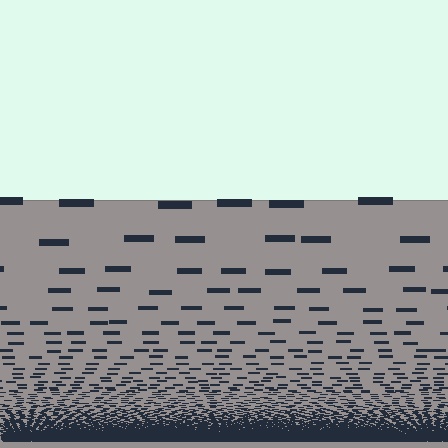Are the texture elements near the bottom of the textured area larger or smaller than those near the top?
Smaller. The gradient is inverted — elements near the bottom are smaller and denser.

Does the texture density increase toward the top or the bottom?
Density increases toward the bottom.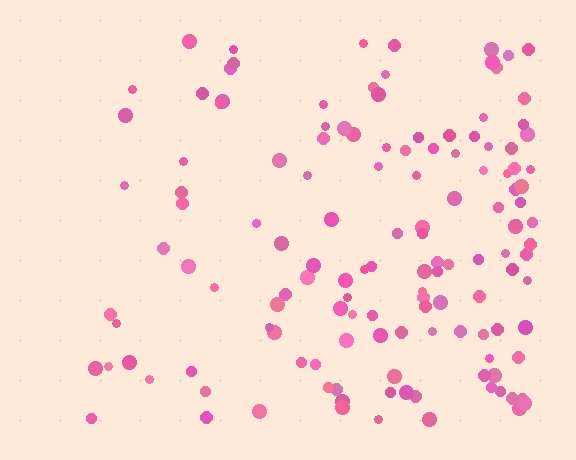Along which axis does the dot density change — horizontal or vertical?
Horizontal.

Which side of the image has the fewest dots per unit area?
The left.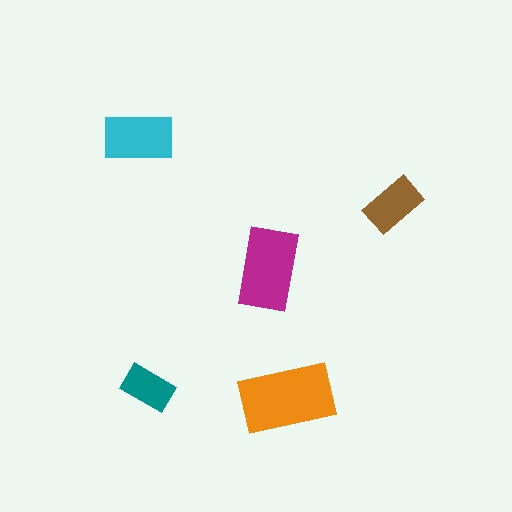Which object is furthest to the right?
The brown rectangle is rightmost.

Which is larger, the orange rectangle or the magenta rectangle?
The orange one.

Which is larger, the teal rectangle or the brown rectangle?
The brown one.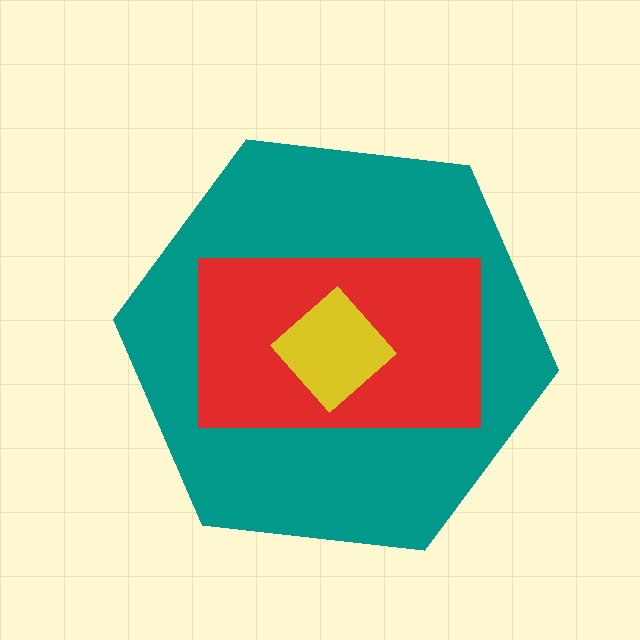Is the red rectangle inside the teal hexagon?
Yes.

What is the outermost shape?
The teal hexagon.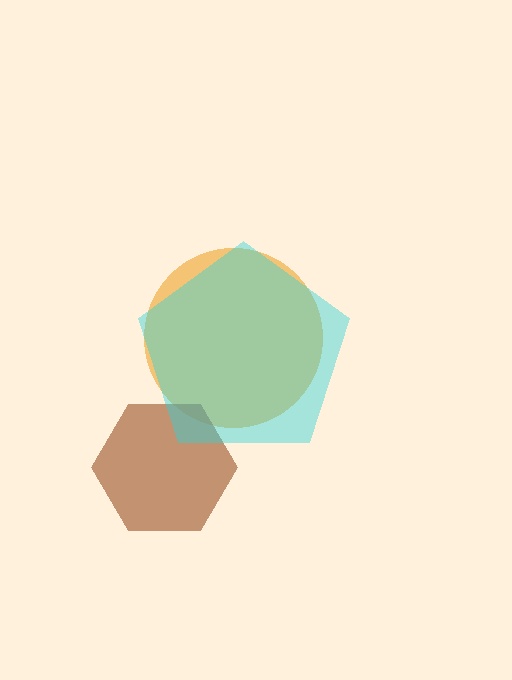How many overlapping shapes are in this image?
There are 3 overlapping shapes in the image.